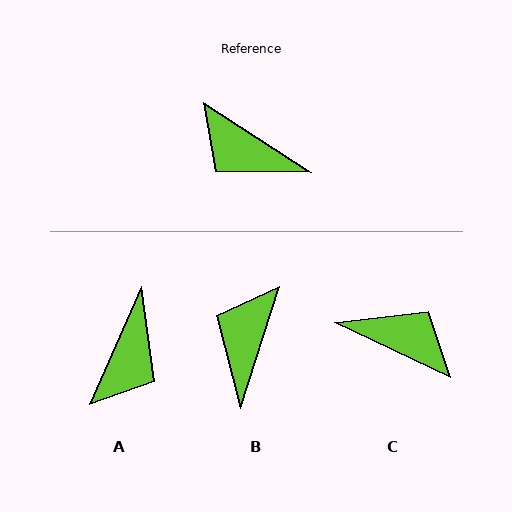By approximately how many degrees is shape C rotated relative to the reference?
Approximately 172 degrees clockwise.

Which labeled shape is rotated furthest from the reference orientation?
C, about 172 degrees away.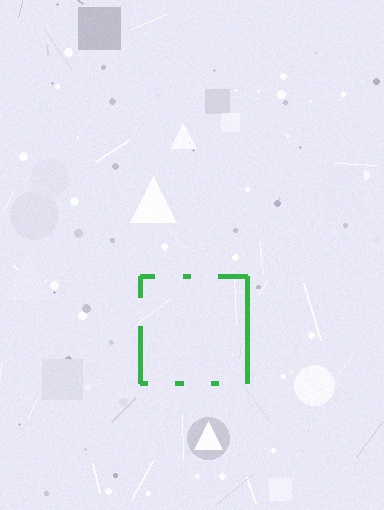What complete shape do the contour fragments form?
The contour fragments form a square.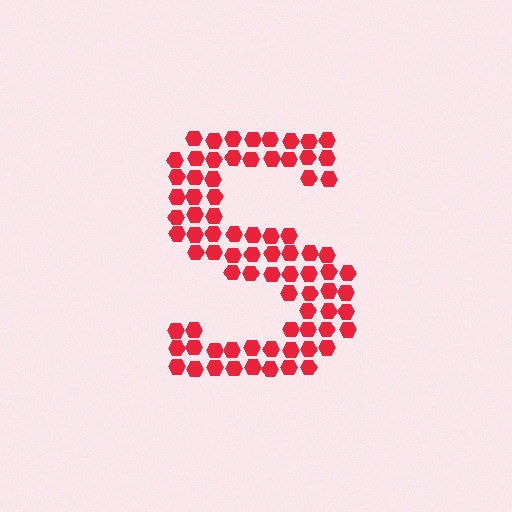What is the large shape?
The large shape is the letter S.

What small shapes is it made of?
It is made of small hexagons.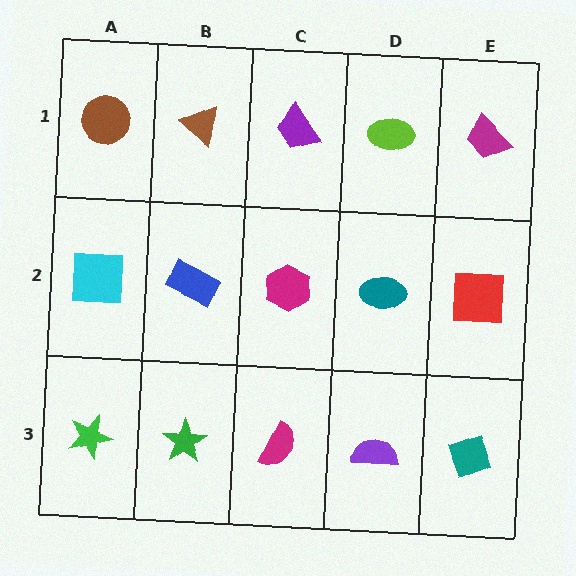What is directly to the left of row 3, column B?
A green star.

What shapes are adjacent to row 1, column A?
A cyan square (row 2, column A), a brown triangle (row 1, column B).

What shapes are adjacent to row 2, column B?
A brown triangle (row 1, column B), a green star (row 3, column B), a cyan square (row 2, column A), a magenta hexagon (row 2, column C).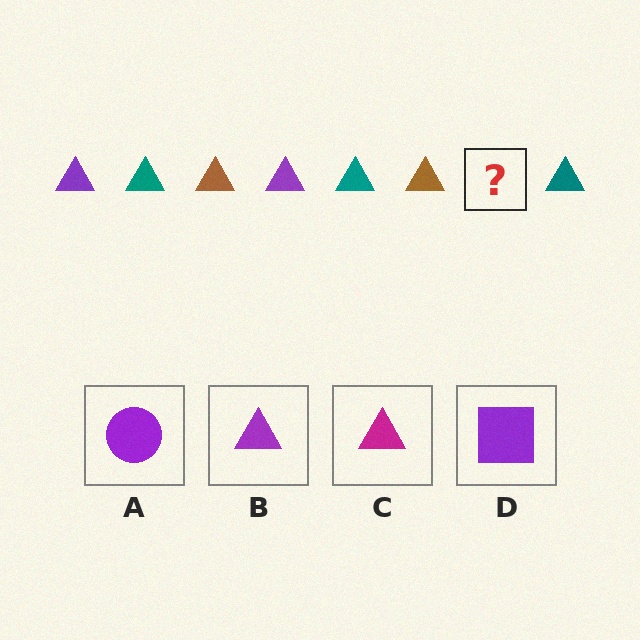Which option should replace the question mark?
Option B.